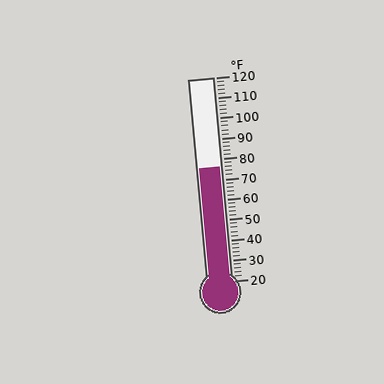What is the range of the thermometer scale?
The thermometer scale ranges from 20°F to 120°F.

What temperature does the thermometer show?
The thermometer shows approximately 76°F.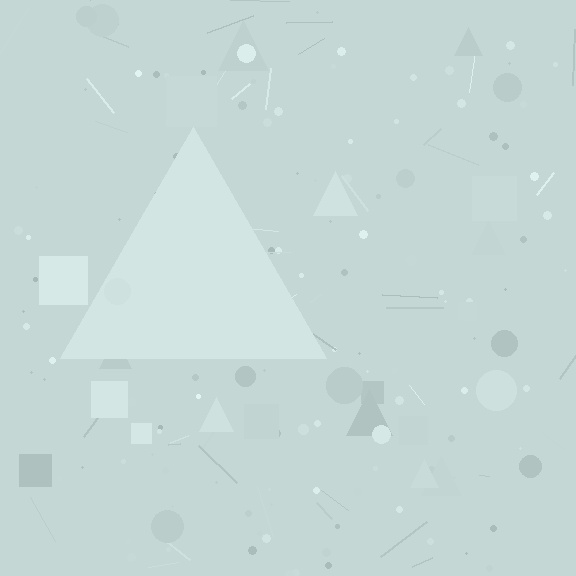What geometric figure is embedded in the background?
A triangle is embedded in the background.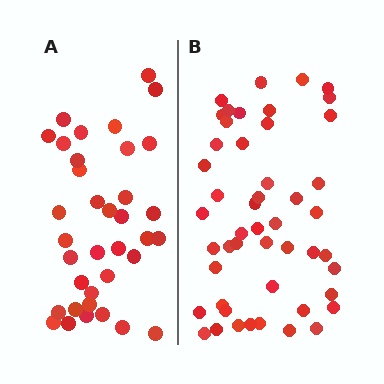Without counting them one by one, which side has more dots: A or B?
Region B (the right region) has more dots.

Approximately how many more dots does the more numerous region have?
Region B has approximately 15 more dots than region A.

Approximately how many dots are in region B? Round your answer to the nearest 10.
About 50 dots. (The exact count is 49, which rounds to 50.)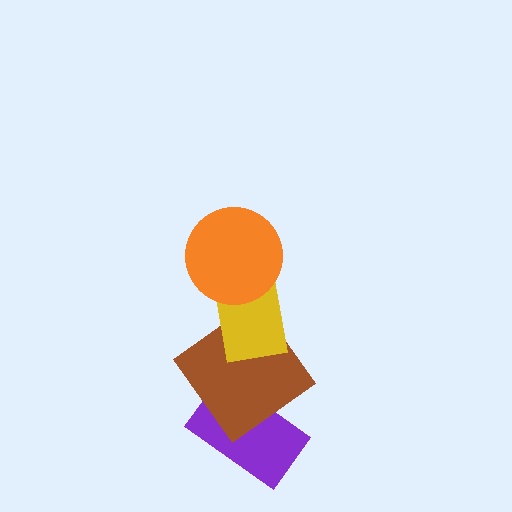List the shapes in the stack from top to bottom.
From top to bottom: the orange circle, the yellow rectangle, the brown diamond, the purple rectangle.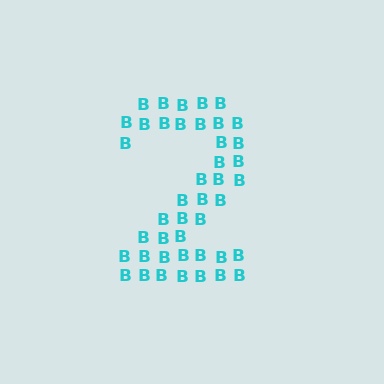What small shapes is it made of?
It is made of small letter B's.